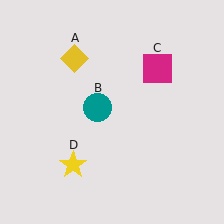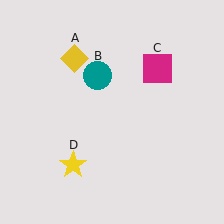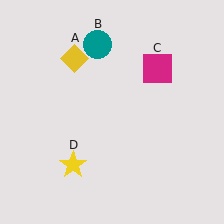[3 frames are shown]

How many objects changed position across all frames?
1 object changed position: teal circle (object B).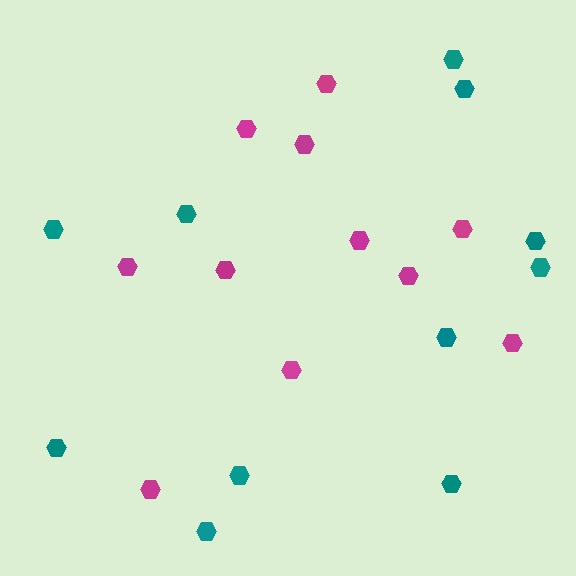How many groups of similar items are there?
There are 2 groups: one group of magenta hexagons (11) and one group of teal hexagons (11).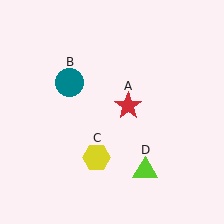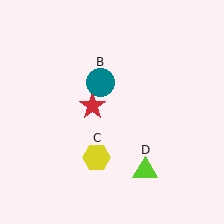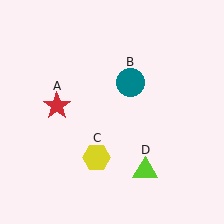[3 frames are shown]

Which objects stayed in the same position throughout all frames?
Yellow hexagon (object C) and lime triangle (object D) remained stationary.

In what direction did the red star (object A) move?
The red star (object A) moved left.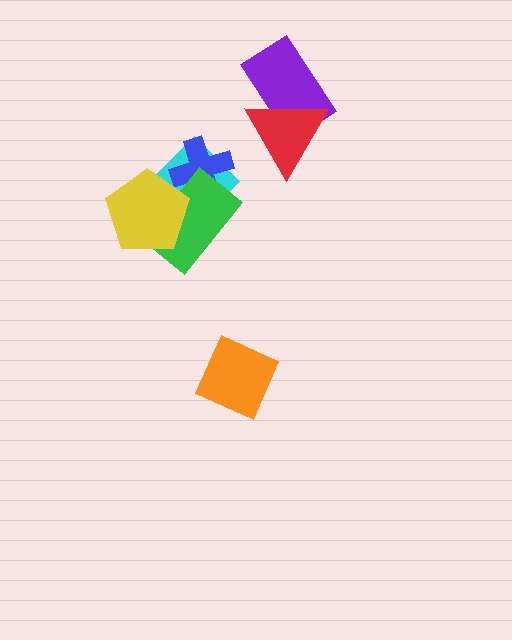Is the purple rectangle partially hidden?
Yes, it is partially covered by another shape.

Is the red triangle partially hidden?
No, no other shape covers it.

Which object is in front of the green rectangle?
The yellow pentagon is in front of the green rectangle.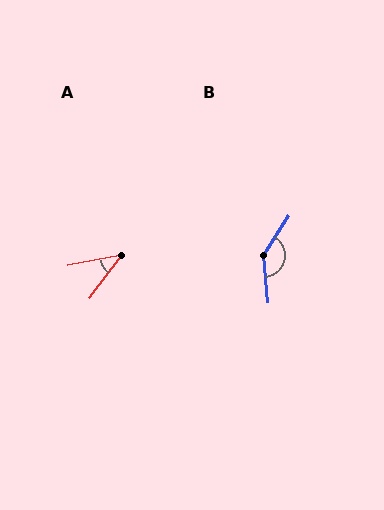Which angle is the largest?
B, at approximately 142 degrees.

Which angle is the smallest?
A, at approximately 41 degrees.